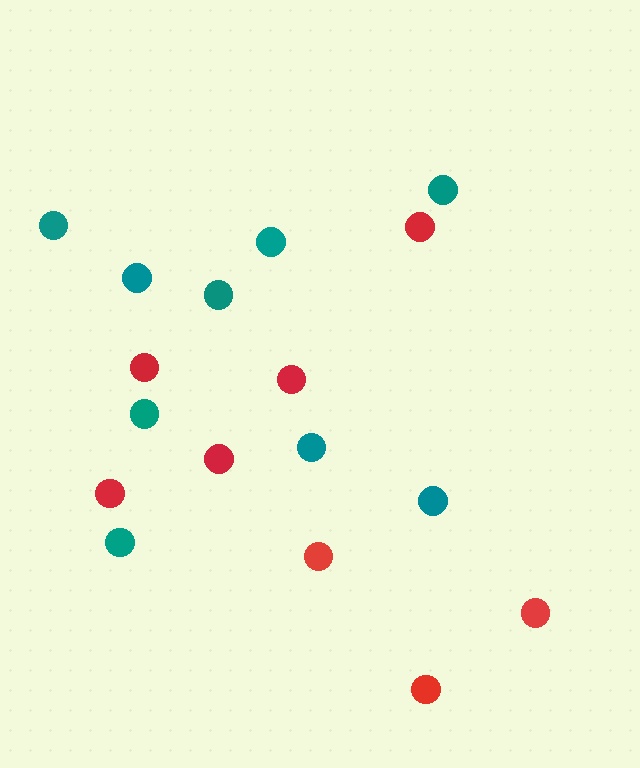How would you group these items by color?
There are 2 groups: one group of teal circles (9) and one group of red circles (8).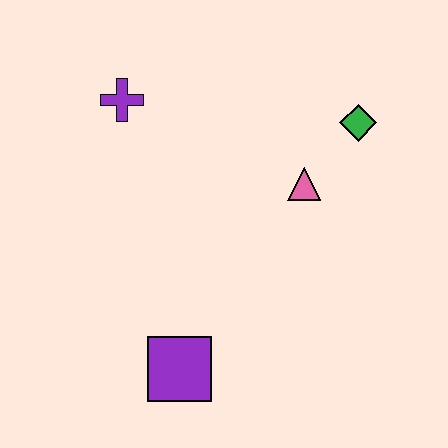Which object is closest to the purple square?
The pink triangle is closest to the purple square.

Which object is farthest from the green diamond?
The purple square is farthest from the green diamond.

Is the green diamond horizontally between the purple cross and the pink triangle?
No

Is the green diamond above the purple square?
Yes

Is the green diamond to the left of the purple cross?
No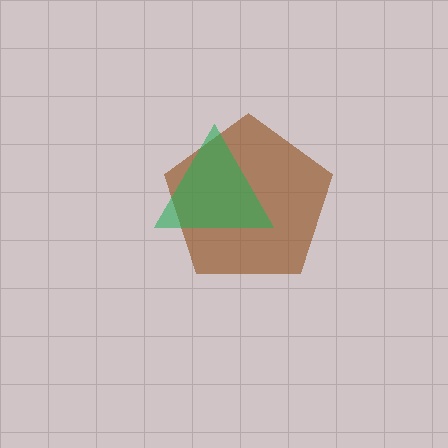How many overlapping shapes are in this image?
There are 2 overlapping shapes in the image.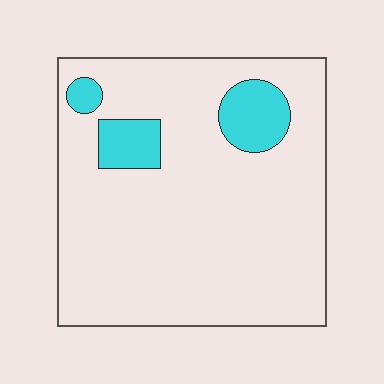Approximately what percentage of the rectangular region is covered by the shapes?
Approximately 10%.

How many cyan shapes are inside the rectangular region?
3.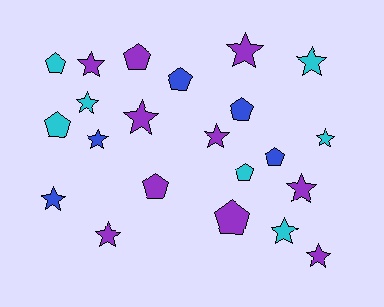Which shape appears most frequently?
Star, with 13 objects.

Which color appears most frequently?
Purple, with 10 objects.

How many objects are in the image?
There are 22 objects.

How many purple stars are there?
There are 7 purple stars.